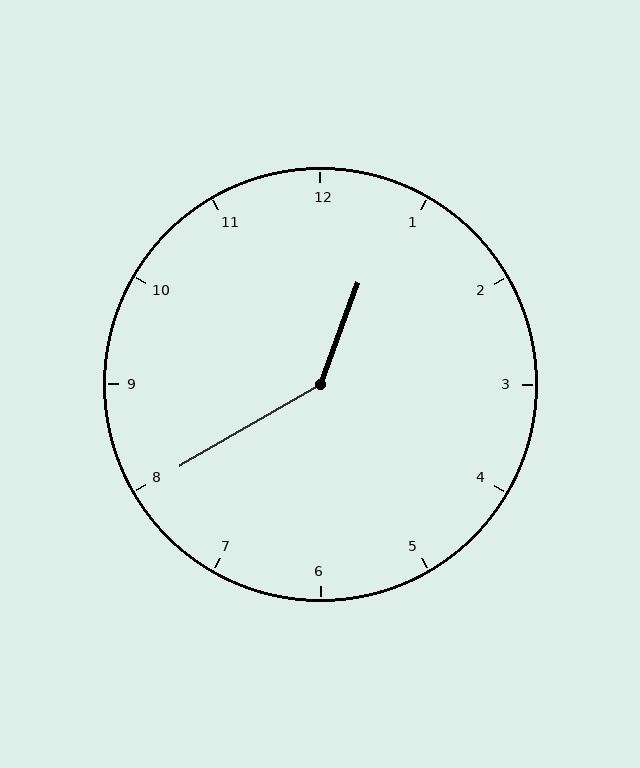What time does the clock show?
12:40.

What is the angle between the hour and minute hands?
Approximately 140 degrees.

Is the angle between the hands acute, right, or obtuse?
It is obtuse.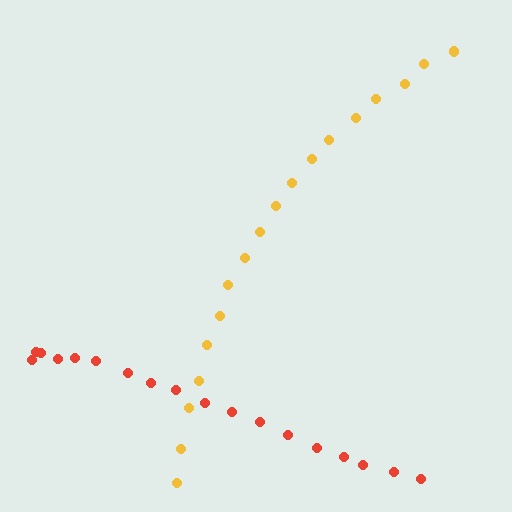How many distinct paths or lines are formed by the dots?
There are 2 distinct paths.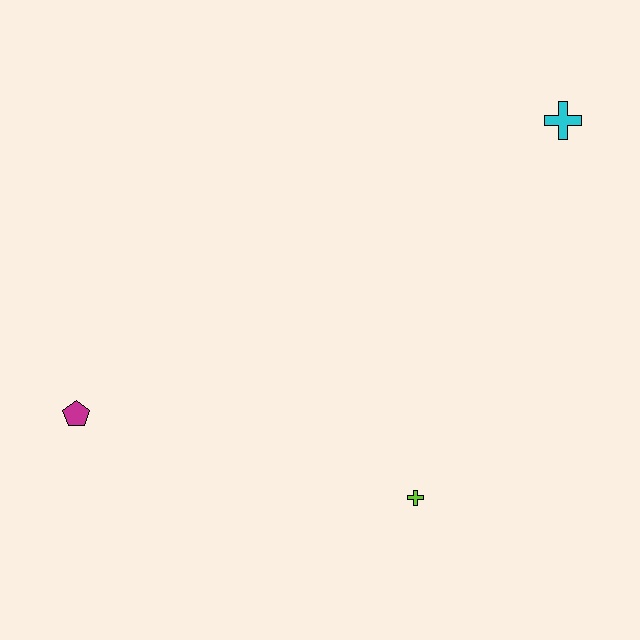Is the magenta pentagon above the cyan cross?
No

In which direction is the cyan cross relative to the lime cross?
The cyan cross is above the lime cross.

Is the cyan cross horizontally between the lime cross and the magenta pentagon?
No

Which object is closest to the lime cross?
The magenta pentagon is closest to the lime cross.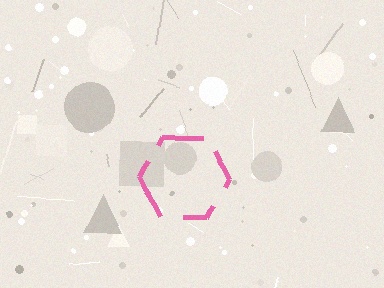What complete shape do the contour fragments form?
The contour fragments form a hexagon.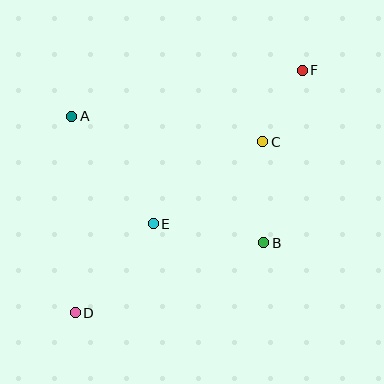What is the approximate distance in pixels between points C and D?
The distance between C and D is approximately 254 pixels.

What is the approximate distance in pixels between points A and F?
The distance between A and F is approximately 235 pixels.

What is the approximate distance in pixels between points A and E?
The distance between A and E is approximately 135 pixels.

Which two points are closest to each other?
Points C and F are closest to each other.